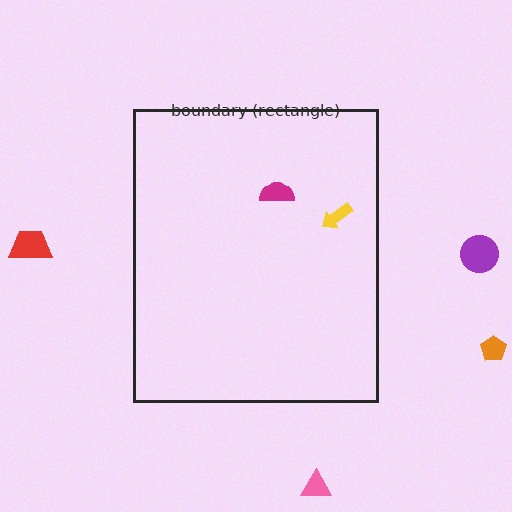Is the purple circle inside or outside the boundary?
Outside.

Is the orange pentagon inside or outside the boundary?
Outside.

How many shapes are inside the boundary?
2 inside, 4 outside.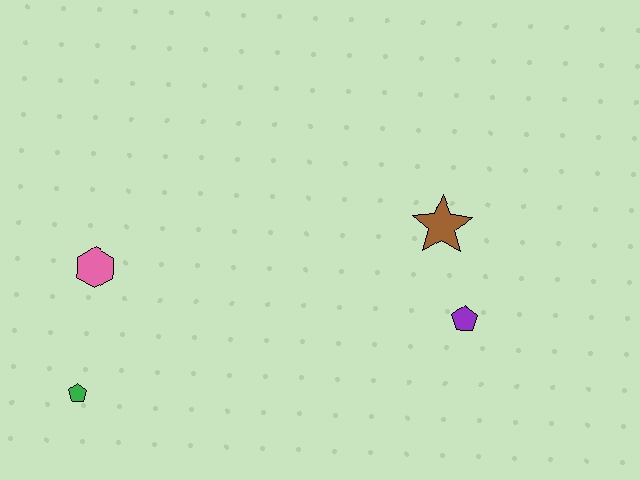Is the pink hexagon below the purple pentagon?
No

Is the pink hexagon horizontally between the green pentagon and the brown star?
Yes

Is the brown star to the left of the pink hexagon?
No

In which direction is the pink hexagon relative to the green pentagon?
The pink hexagon is above the green pentagon.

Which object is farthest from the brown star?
The green pentagon is farthest from the brown star.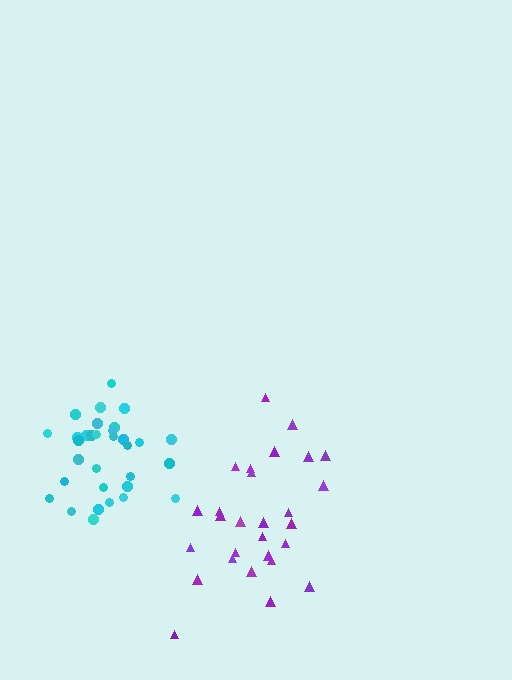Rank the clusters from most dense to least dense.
cyan, purple.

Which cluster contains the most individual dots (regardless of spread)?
Cyan (32).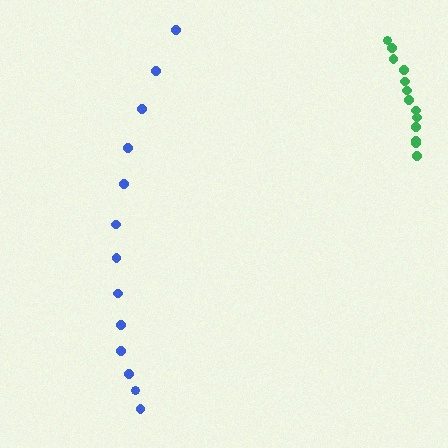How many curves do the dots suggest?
There are 2 distinct paths.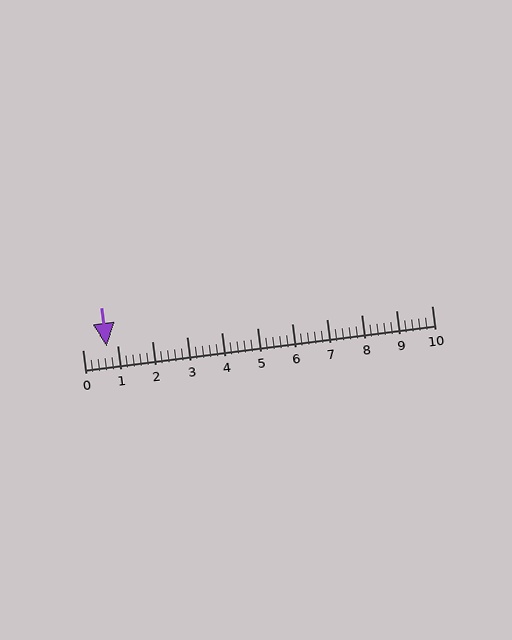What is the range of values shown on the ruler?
The ruler shows values from 0 to 10.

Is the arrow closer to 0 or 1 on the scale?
The arrow is closer to 1.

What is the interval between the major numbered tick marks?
The major tick marks are spaced 1 units apart.